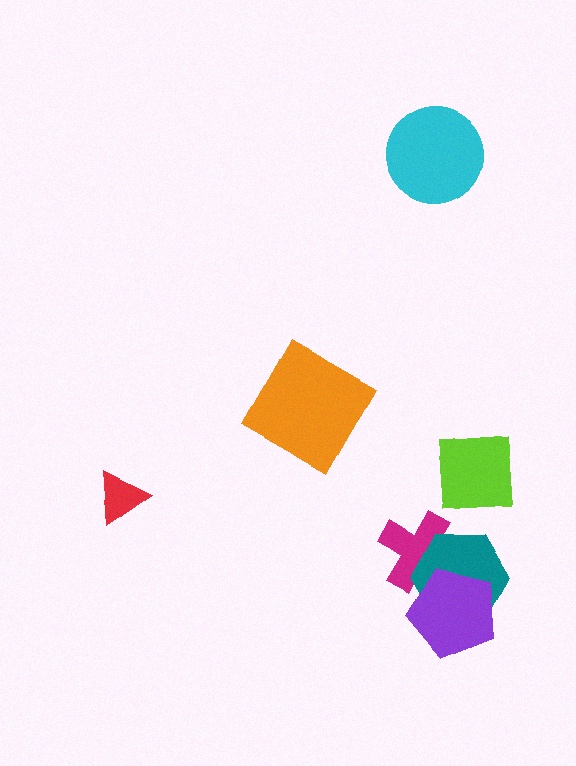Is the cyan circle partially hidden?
No, no other shape covers it.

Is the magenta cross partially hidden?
Yes, it is partially covered by another shape.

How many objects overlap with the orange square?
0 objects overlap with the orange square.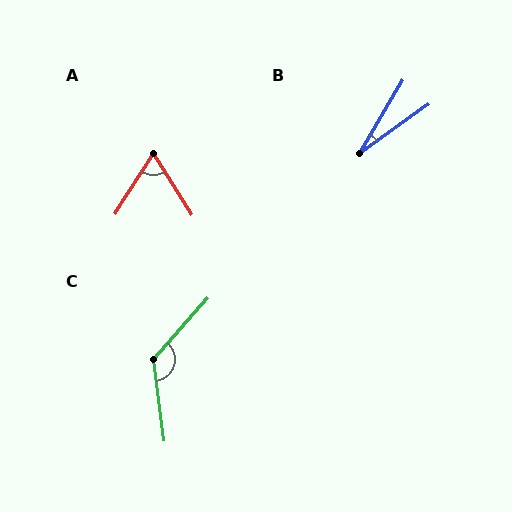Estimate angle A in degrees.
Approximately 65 degrees.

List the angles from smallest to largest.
B (24°), A (65°), C (131°).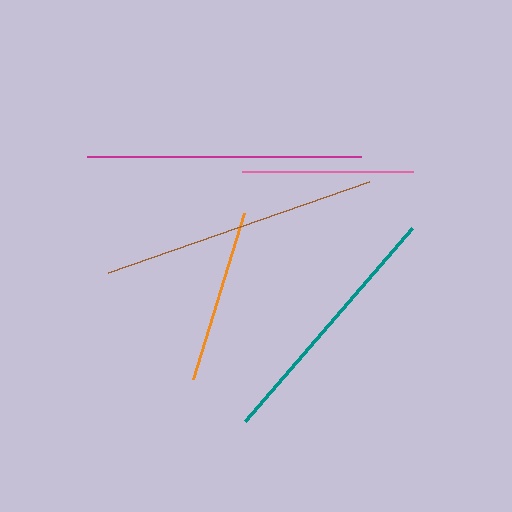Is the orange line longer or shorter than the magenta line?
The magenta line is longer than the orange line.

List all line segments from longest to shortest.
From longest to shortest: brown, magenta, teal, orange, pink.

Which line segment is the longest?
The brown line is the longest at approximately 276 pixels.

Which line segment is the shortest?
The pink line is the shortest at approximately 171 pixels.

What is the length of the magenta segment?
The magenta segment is approximately 274 pixels long.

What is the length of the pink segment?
The pink segment is approximately 171 pixels long.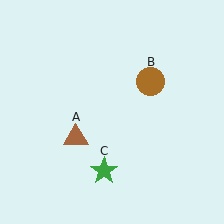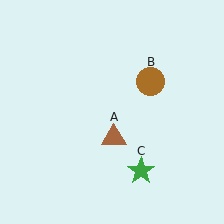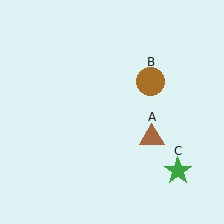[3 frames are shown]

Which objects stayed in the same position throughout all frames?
Brown circle (object B) remained stationary.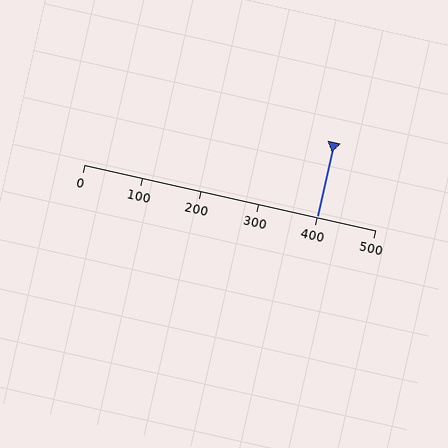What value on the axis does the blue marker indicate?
The marker indicates approximately 400.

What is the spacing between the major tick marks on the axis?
The major ticks are spaced 100 apart.